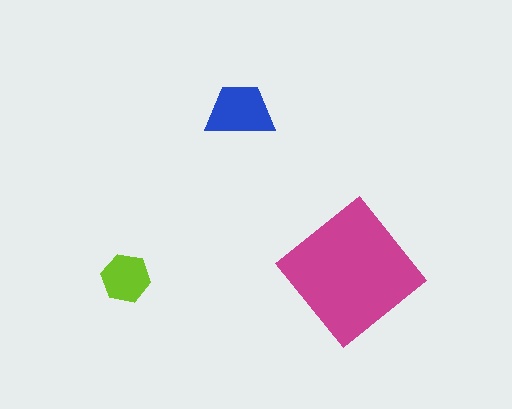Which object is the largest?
The magenta diamond.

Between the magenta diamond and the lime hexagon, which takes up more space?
The magenta diamond.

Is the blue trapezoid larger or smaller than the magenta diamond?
Smaller.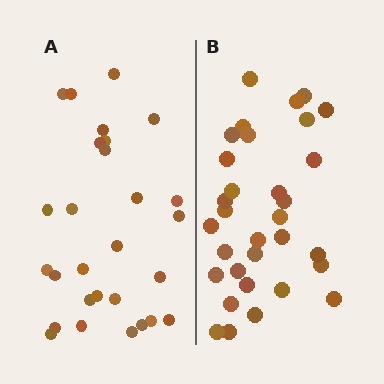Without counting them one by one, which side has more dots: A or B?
Region B (the right region) has more dots.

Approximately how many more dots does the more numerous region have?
Region B has about 4 more dots than region A.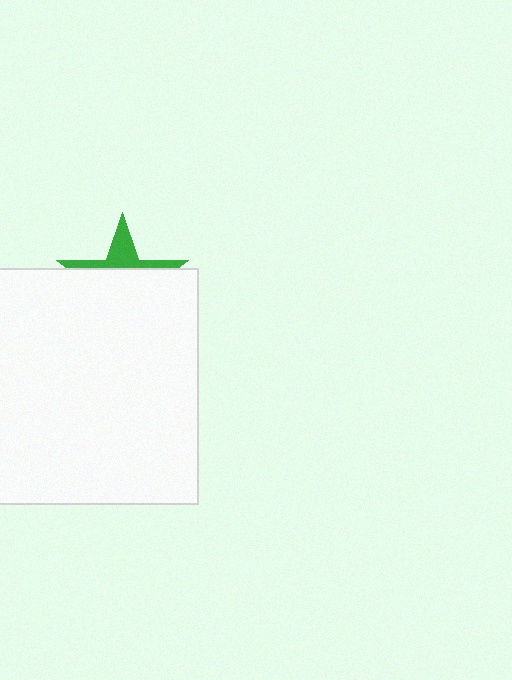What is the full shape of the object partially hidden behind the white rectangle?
The partially hidden object is a green star.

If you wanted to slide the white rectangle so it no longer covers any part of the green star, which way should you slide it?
Slide it down — that is the most direct way to separate the two shapes.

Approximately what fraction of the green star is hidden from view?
Roughly 69% of the green star is hidden behind the white rectangle.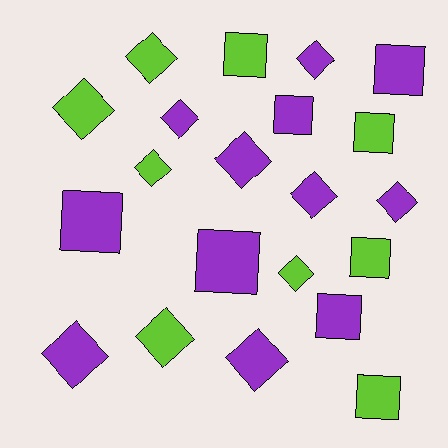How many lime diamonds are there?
There are 5 lime diamonds.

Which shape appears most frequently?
Diamond, with 12 objects.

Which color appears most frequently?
Purple, with 12 objects.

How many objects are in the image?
There are 21 objects.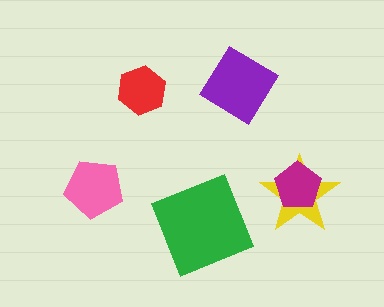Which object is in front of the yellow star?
The magenta pentagon is in front of the yellow star.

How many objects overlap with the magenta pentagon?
1 object overlaps with the magenta pentagon.